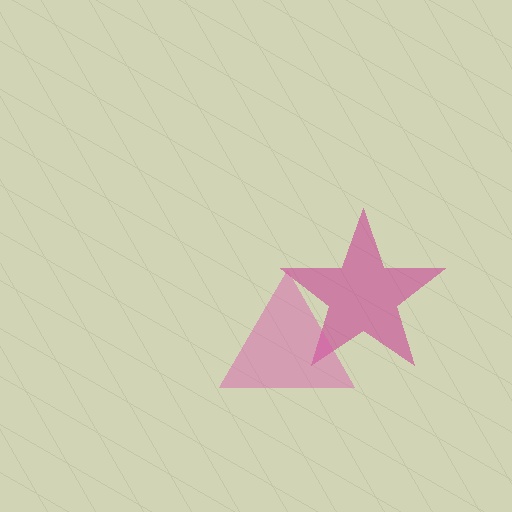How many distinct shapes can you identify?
There are 2 distinct shapes: a magenta star, a pink triangle.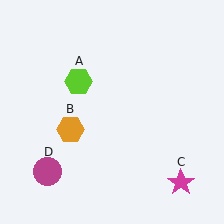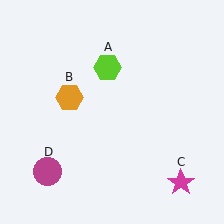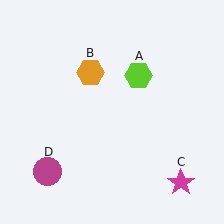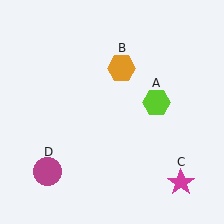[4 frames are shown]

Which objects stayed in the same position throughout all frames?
Magenta star (object C) and magenta circle (object D) remained stationary.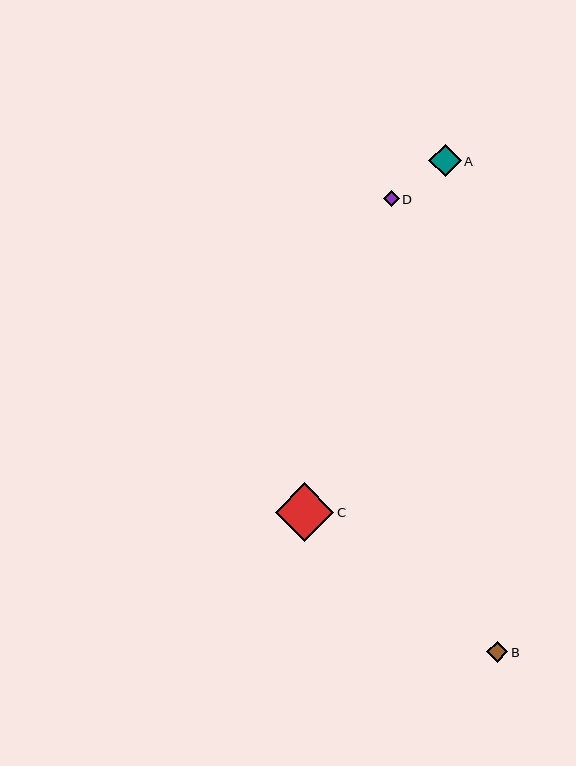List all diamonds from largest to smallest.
From largest to smallest: C, A, B, D.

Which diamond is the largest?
Diamond C is the largest with a size of approximately 59 pixels.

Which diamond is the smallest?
Diamond D is the smallest with a size of approximately 16 pixels.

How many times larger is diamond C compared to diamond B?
Diamond C is approximately 2.8 times the size of diamond B.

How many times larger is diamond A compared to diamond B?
Diamond A is approximately 1.5 times the size of diamond B.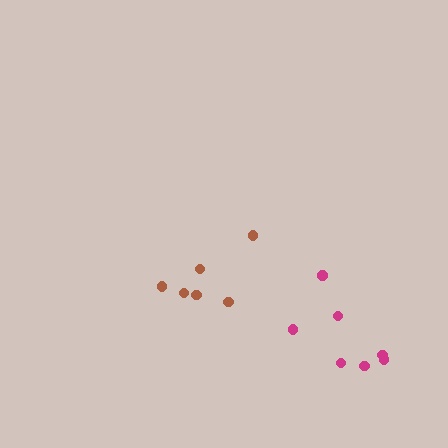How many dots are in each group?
Group 1: 6 dots, Group 2: 7 dots (13 total).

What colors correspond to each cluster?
The clusters are colored: brown, magenta.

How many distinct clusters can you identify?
There are 2 distinct clusters.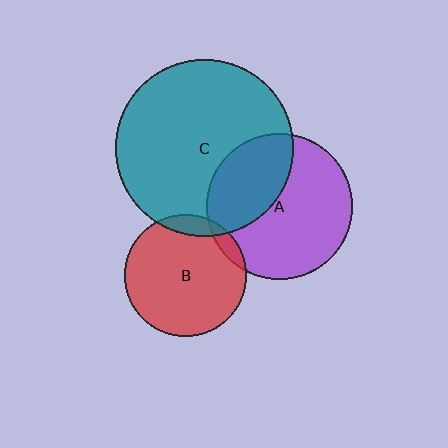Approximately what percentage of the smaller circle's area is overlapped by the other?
Approximately 10%.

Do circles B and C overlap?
Yes.